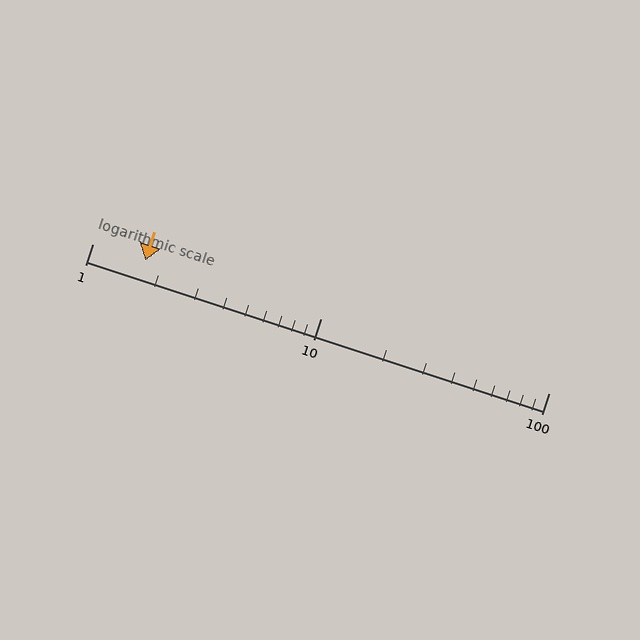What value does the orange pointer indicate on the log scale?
The pointer indicates approximately 1.7.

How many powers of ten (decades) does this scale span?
The scale spans 2 decades, from 1 to 100.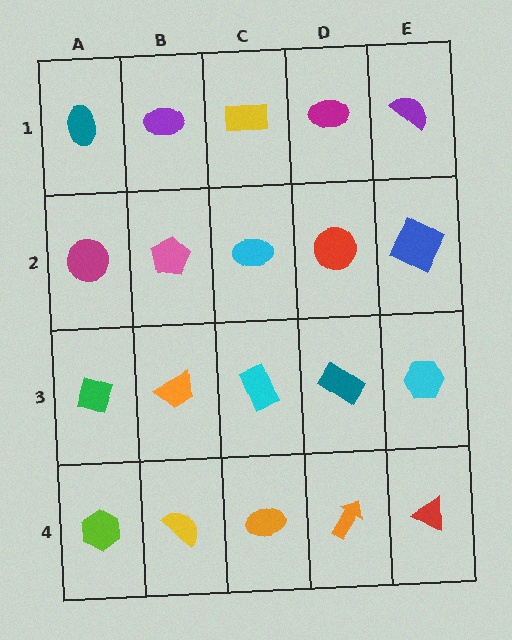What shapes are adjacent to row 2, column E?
A purple semicircle (row 1, column E), a cyan hexagon (row 3, column E), a red circle (row 2, column D).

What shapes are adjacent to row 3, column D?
A red circle (row 2, column D), an orange arrow (row 4, column D), a cyan rectangle (row 3, column C), a cyan hexagon (row 3, column E).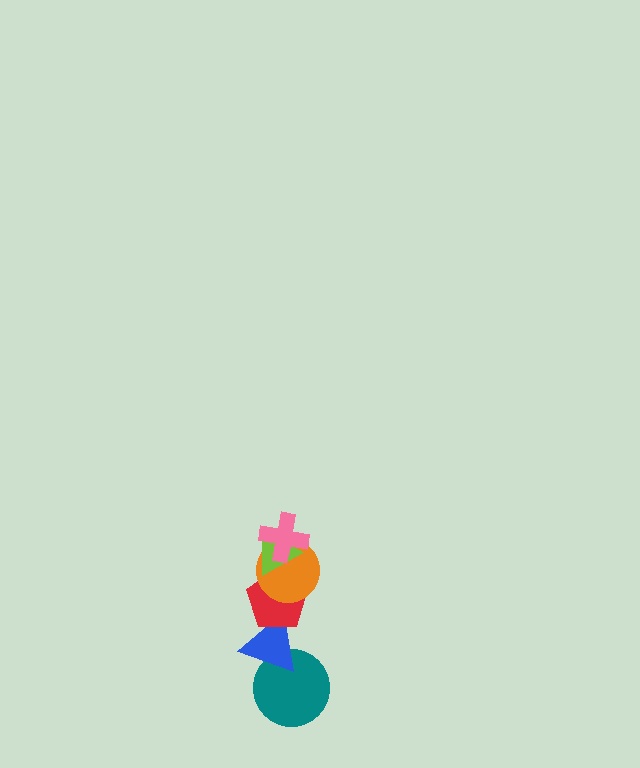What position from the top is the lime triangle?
The lime triangle is 2nd from the top.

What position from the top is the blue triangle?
The blue triangle is 5th from the top.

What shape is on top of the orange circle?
The lime triangle is on top of the orange circle.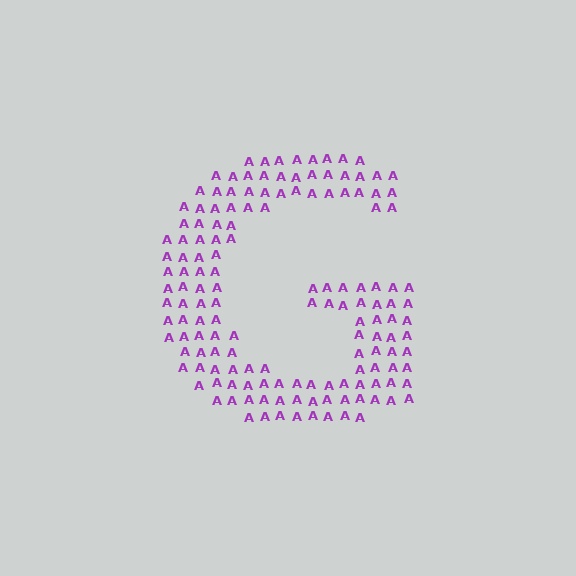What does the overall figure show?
The overall figure shows the letter G.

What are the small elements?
The small elements are letter A's.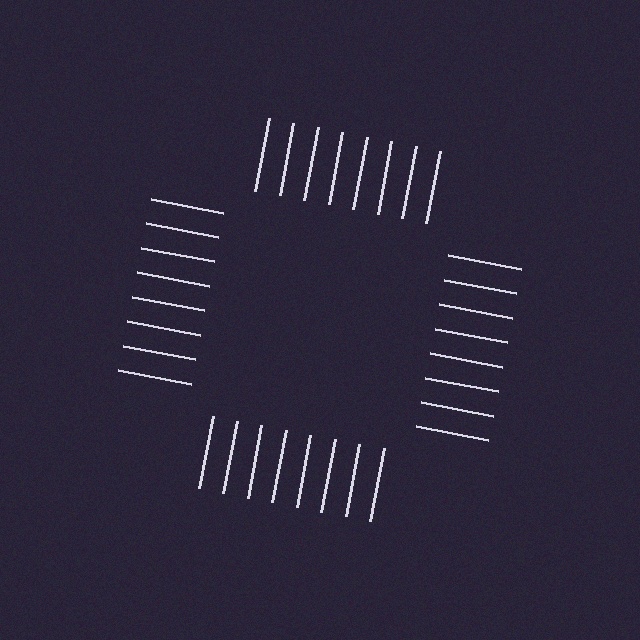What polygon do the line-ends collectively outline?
An illusory square — the line segments terminate on its edges but no continuous stroke is drawn.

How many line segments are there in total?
32 — 8 along each of the 4 edges.